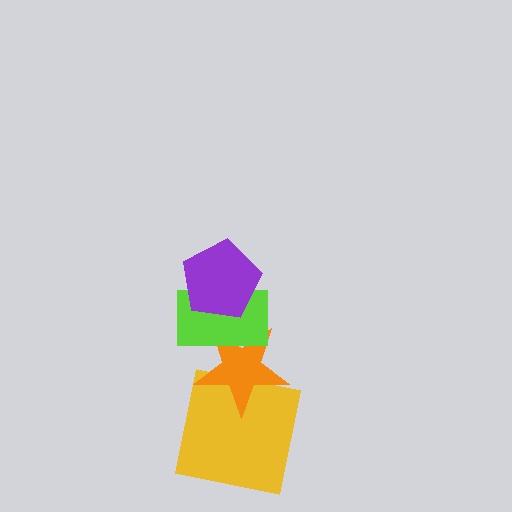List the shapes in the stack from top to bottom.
From top to bottom: the purple pentagon, the lime rectangle, the orange star, the yellow square.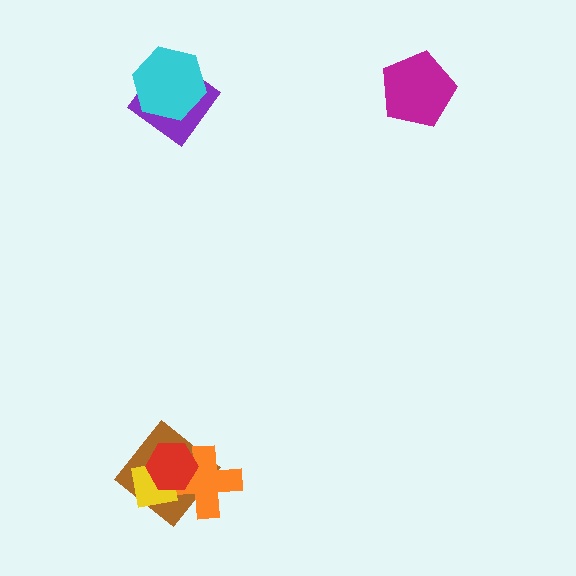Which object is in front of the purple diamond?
The cyan hexagon is in front of the purple diamond.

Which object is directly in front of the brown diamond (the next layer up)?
The orange cross is directly in front of the brown diamond.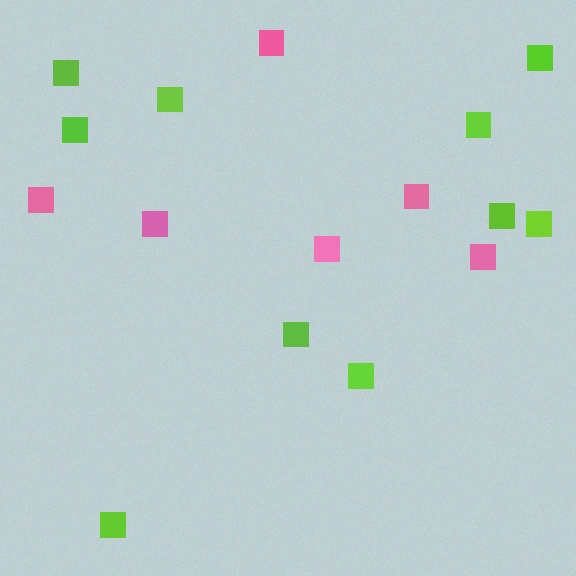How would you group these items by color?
There are 2 groups: one group of pink squares (6) and one group of lime squares (10).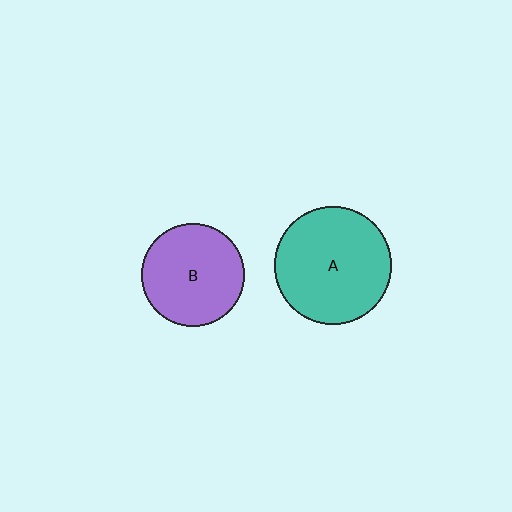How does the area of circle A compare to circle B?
Approximately 1.3 times.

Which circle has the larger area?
Circle A (teal).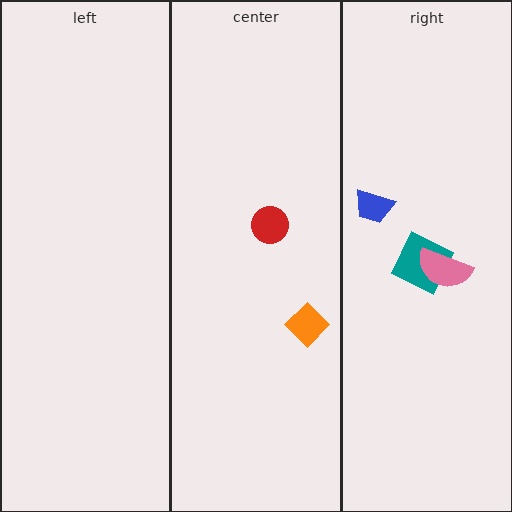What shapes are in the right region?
The blue trapezoid, the teal square, the pink semicircle.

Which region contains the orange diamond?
The center region.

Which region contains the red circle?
The center region.